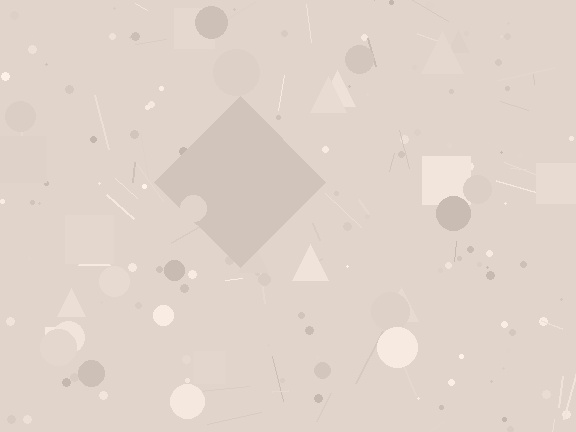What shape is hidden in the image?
A diamond is hidden in the image.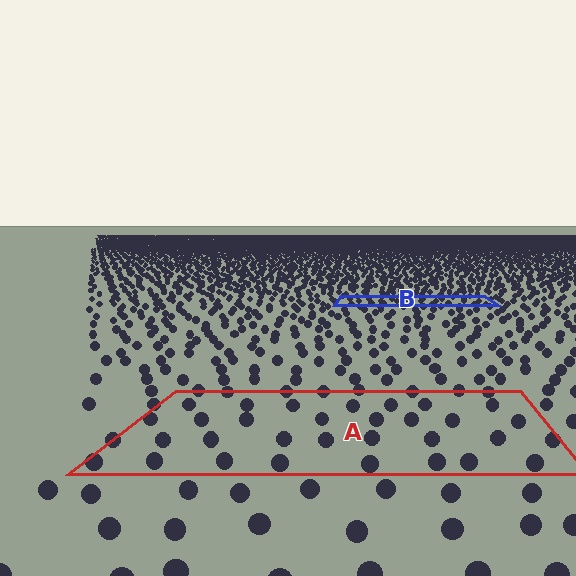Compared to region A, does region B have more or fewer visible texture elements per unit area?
Region B has more texture elements per unit area — they are packed more densely because it is farther away.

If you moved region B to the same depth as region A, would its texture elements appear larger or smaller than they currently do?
They would appear larger. At a closer depth, the same texture elements are projected at a bigger on-screen size.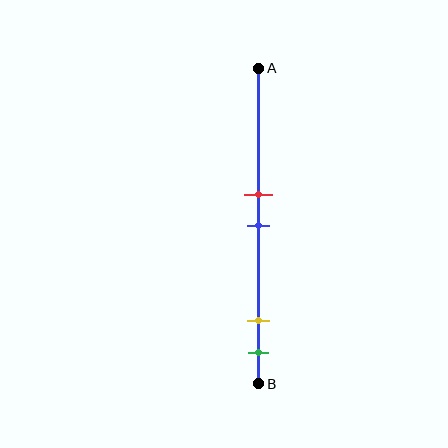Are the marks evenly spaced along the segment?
No, the marks are not evenly spaced.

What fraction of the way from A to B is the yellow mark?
The yellow mark is approximately 80% (0.8) of the way from A to B.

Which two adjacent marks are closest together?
The red and blue marks are the closest adjacent pair.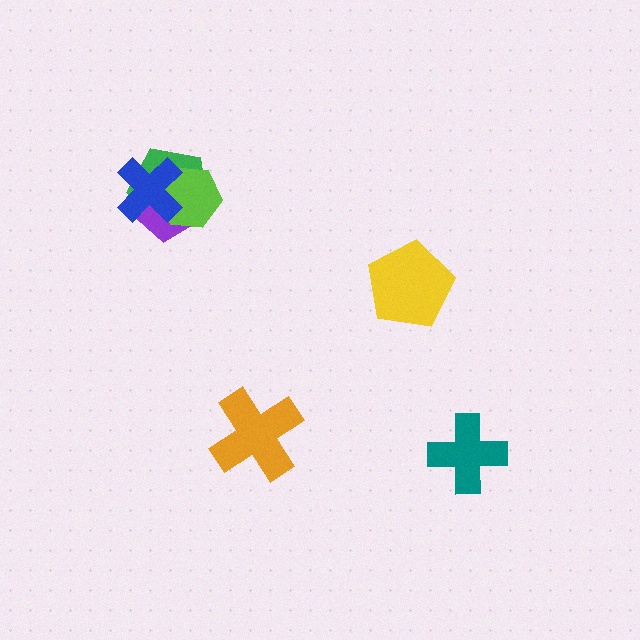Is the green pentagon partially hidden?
Yes, it is partially covered by another shape.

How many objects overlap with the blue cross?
3 objects overlap with the blue cross.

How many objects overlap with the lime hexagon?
3 objects overlap with the lime hexagon.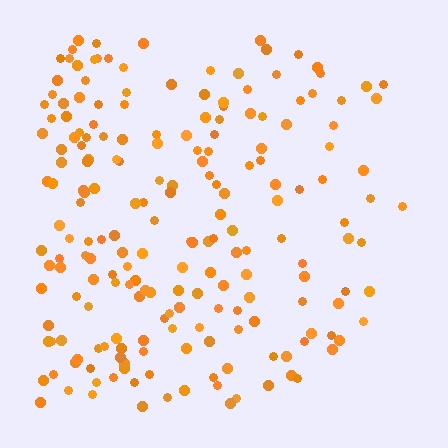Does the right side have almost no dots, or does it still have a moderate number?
Still a moderate number, just noticeably fewer than the left.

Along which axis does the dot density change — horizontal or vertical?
Horizontal.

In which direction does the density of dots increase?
From right to left, with the left side densest.